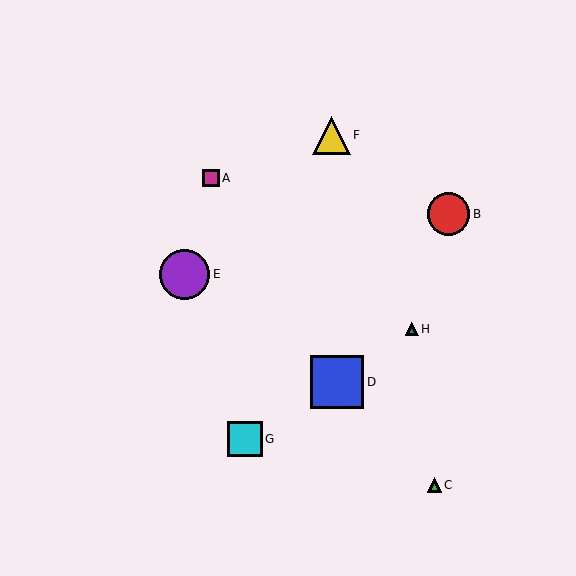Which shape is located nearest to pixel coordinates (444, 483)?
The green triangle (labeled C) at (434, 485) is nearest to that location.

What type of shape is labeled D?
Shape D is a blue square.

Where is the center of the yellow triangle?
The center of the yellow triangle is at (332, 135).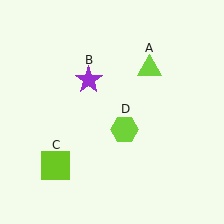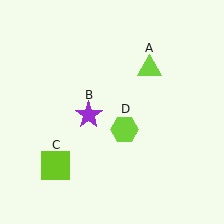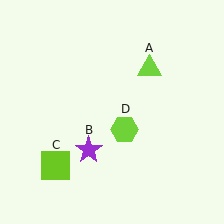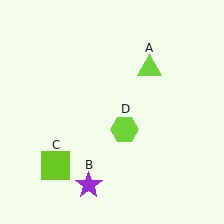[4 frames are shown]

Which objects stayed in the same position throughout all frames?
Lime triangle (object A) and lime square (object C) and lime hexagon (object D) remained stationary.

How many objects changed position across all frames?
1 object changed position: purple star (object B).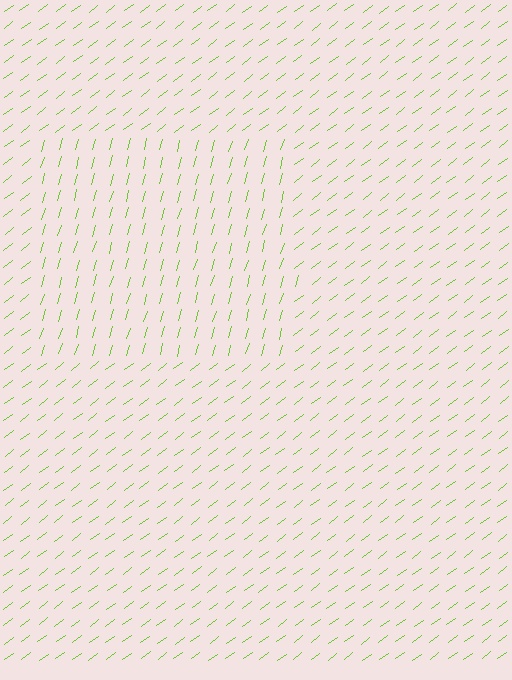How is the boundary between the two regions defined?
The boundary is defined purely by a change in line orientation (approximately 37 degrees difference). All lines are the same color and thickness.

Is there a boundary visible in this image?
Yes, there is a texture boundary formed by a change in line orientation.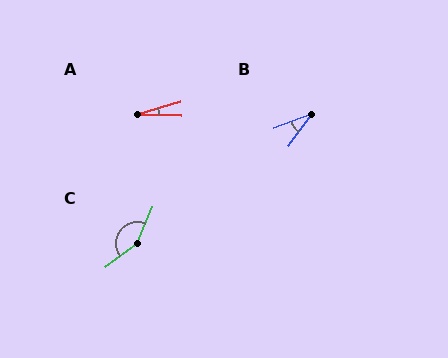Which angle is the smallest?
A, at approximately 18 degrees.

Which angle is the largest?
C, at approximately 150 degrees.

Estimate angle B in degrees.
Approximately 34 degrees.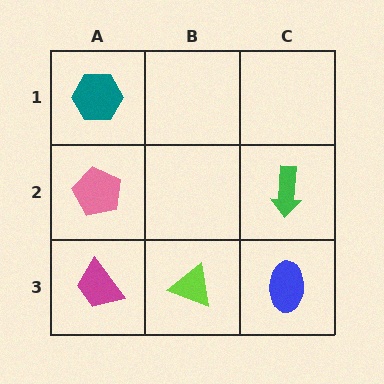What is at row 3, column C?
A blue ellipse.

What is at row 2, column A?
A pink pentagon.